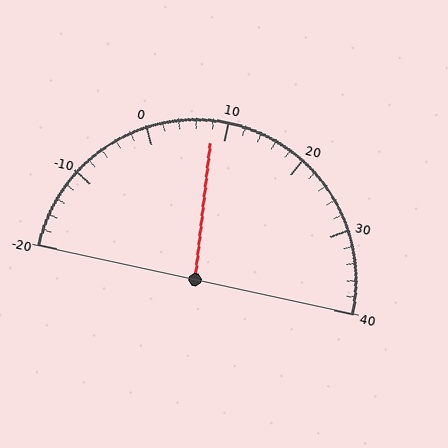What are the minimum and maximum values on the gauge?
The gauge ranges from -20 to 40.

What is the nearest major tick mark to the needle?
The nearest major tick mark is 10.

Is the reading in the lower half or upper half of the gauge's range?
The reading is in the lower half of the range (-20 to 40).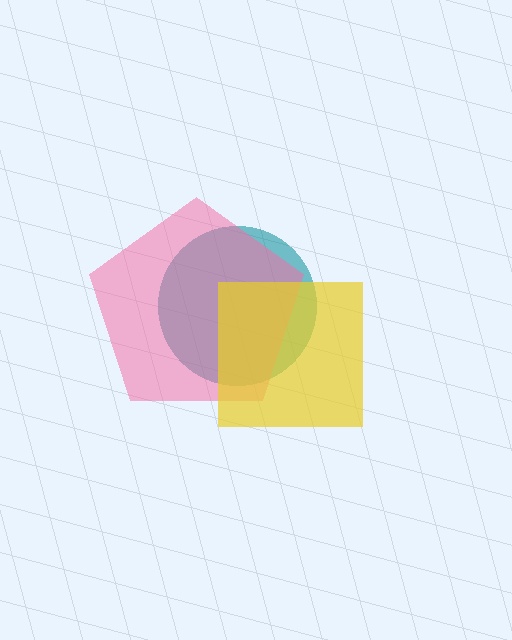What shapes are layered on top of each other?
The layered shapes are: a teal circle, a pink pentagon, a yellow square.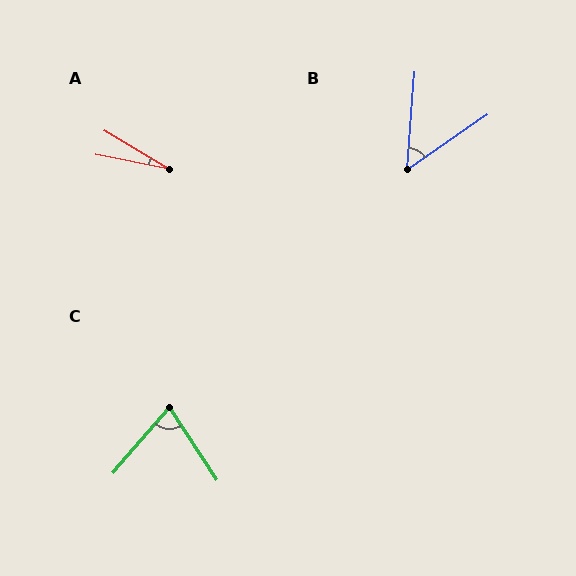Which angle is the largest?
C, at approximately 74 degrees.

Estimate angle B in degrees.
Approximately 51 degrees.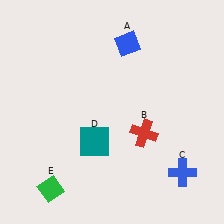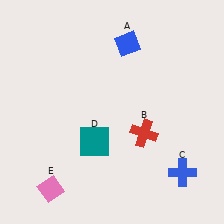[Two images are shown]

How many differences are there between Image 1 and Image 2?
There is 1 difference between the two images.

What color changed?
The diamond (E) changed from green in Image 1 to pink in Image 2.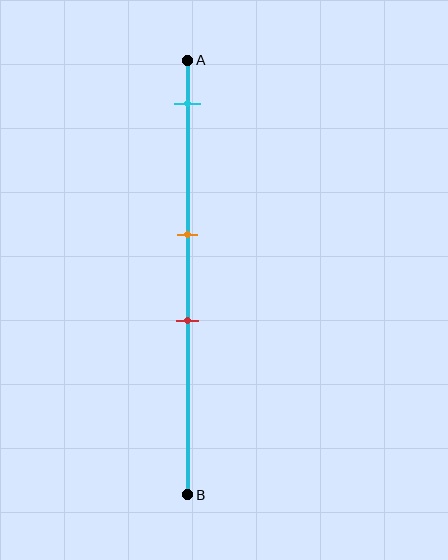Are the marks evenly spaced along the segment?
No, the marks are not evenly spaced.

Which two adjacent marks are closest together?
The orange and red marks are the closest adjacent pair.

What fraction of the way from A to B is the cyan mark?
The cyan mark is approximately 10% (0.1) of the way from A to B.